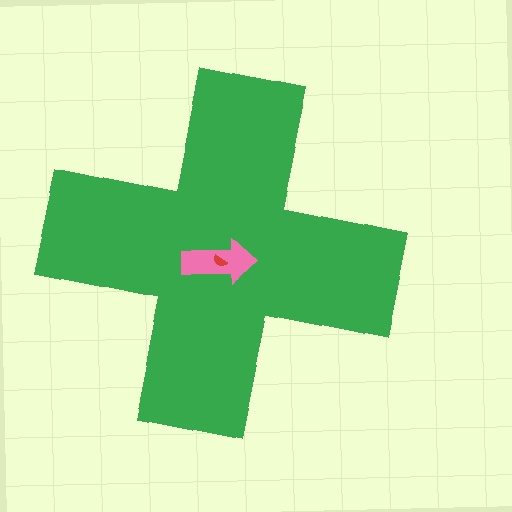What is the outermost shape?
The green cross.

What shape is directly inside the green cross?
The pink arrow.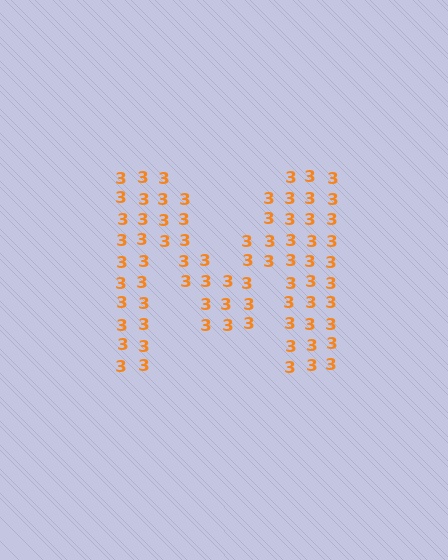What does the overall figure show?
The overall figure shows the letter M.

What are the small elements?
The small elements are digit 3's.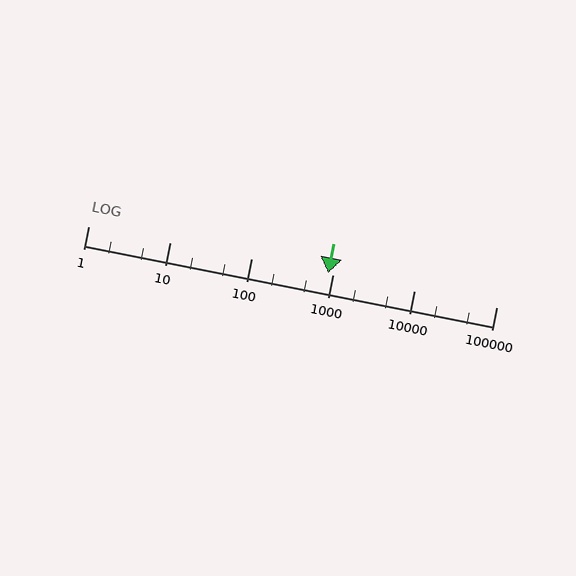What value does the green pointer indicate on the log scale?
The pointer indicates approximately 860.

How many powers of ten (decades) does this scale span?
The scale spans 5 decades, from 1 to 100000.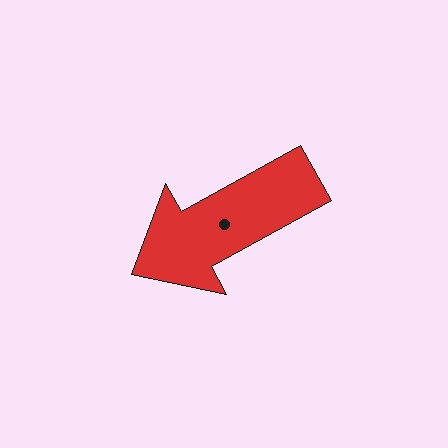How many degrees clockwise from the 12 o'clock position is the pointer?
Approximately 241 degrees.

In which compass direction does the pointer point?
Southwest.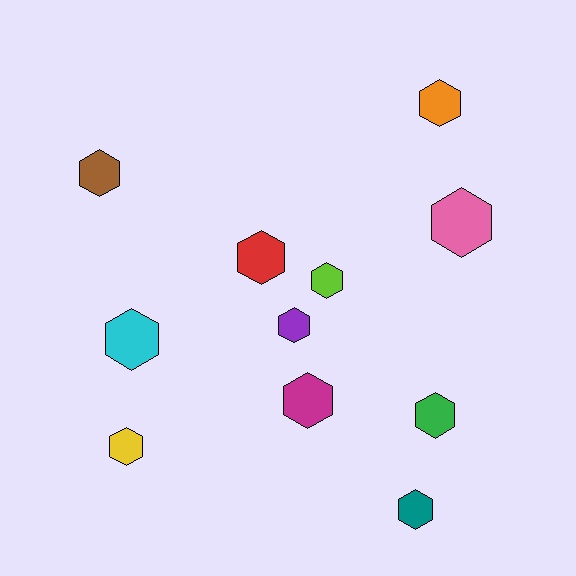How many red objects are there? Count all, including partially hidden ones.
There is 1 red object.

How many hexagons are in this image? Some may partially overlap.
There are 11 hexagons.